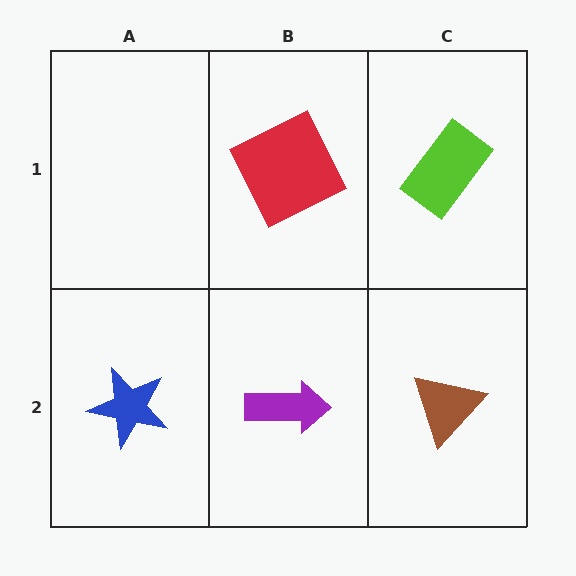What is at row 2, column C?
A brown triangle.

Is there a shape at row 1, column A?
No, that cell is empty.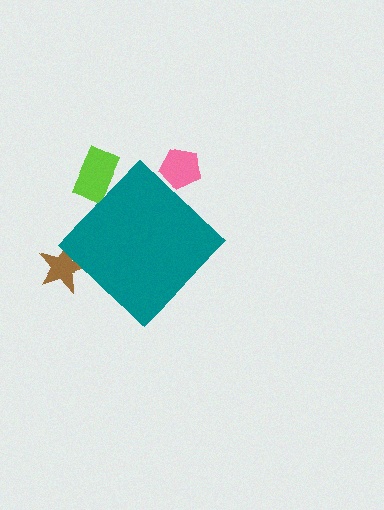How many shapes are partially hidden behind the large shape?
3 shapes are partially hidden.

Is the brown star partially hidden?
Yes, the brown star is partially hidden behind the teal diamond.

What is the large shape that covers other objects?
A teal diamond.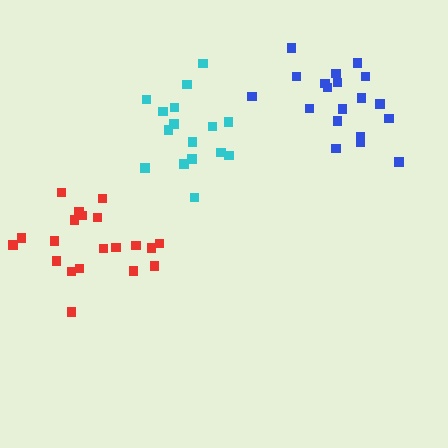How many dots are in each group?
Group 1: 16 dots, Group 2: 19 dots, Group 3: 20 dots (55 total).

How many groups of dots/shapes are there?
There are 3 groups.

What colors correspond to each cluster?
The clusters are colored: cyan, blue, red.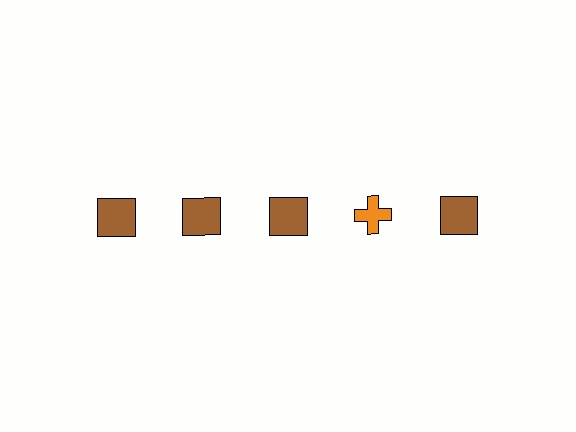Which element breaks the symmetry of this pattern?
The orange cross in the top row, second from right column breaks the symmetry. All other shapes are brown squares.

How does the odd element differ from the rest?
It differs in both color (orange instead of brown) and shape (cross instead of square).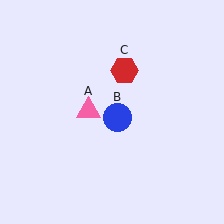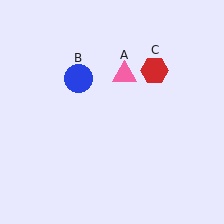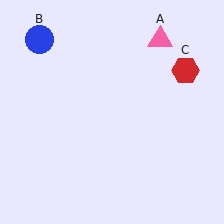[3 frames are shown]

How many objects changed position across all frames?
3 objects changed position: pink triangle (object A), blue circle (object B), red hexagon (object C).